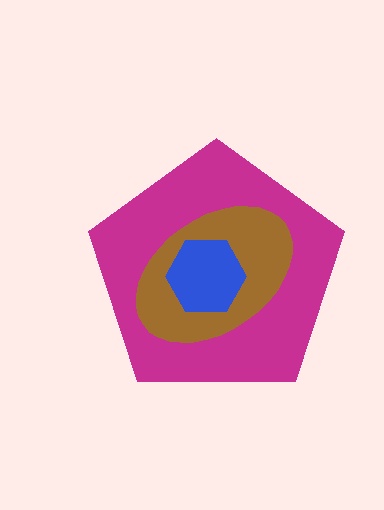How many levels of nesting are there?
3.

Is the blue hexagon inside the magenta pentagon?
Yes.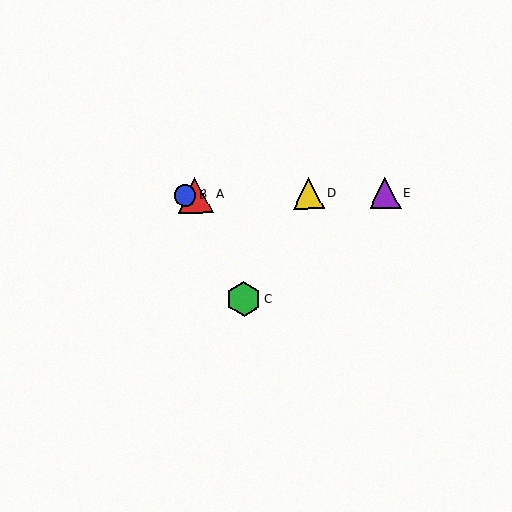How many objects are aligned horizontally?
4 objects (A, B, D, E) are aligned horizontally.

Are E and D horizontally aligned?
Yes, both are at y≈193.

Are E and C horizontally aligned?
No, E is at y≈193 and C is at y≈299.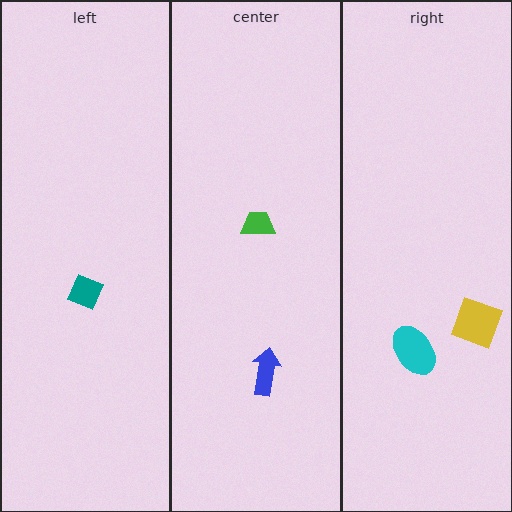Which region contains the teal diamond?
The left region.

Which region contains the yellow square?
The right region.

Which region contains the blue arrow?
The center region.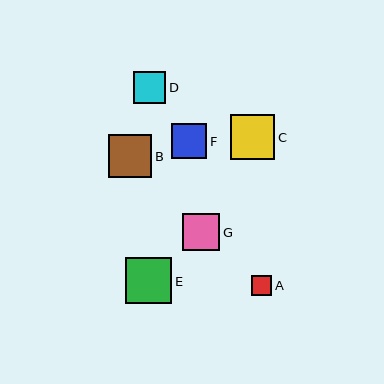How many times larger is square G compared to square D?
Square G is approximately 1.1 times the size of square D.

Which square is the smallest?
Square A is the smallest with a size of approximately 20 pixels.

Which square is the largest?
Square E is the largest with a size of approximately 46 pixels.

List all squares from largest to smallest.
From largest to smallest: E, C, B, G, F, D, A.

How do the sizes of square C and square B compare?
Square C and square B are approximately the same size.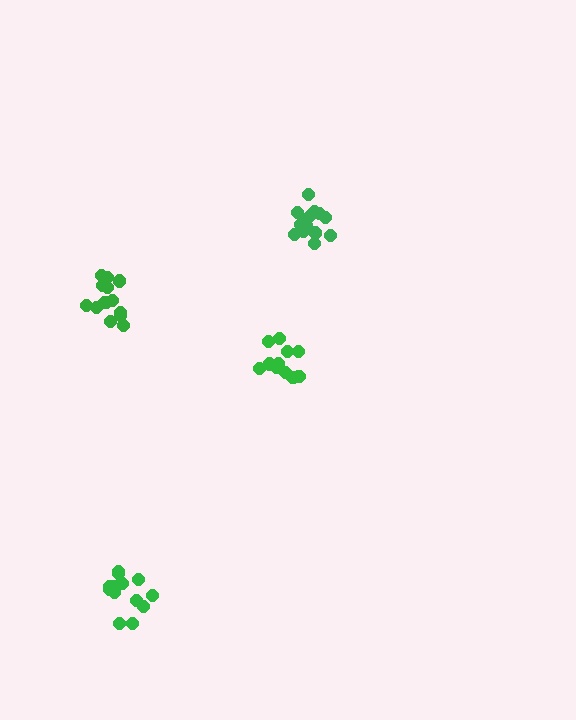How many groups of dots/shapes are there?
There are 4 groups.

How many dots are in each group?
Group 1: 14 dots, Group 2: 13 dots, Group 3: 14 dots, Group 4: 13 dots (54 total).